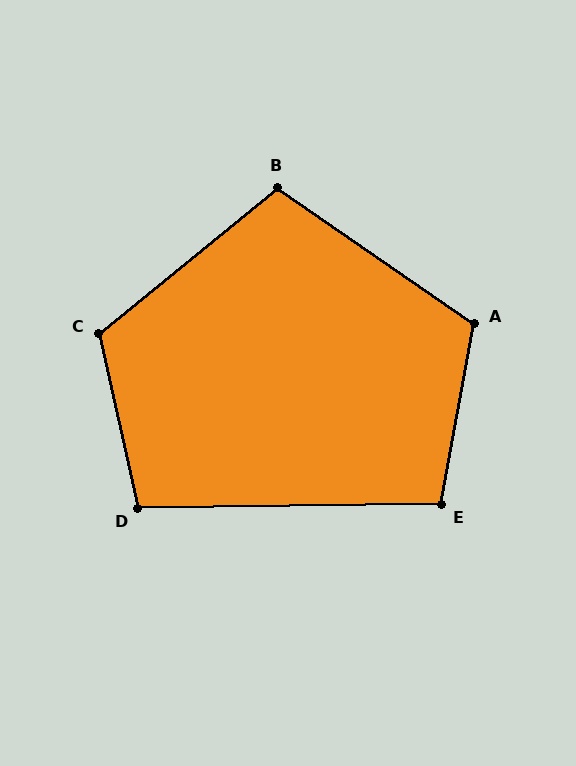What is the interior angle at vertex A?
Approximately 114 degrees (obtuse).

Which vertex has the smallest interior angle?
E, at approximately 101 degrees.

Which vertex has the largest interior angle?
C, at approximately 117 degrees.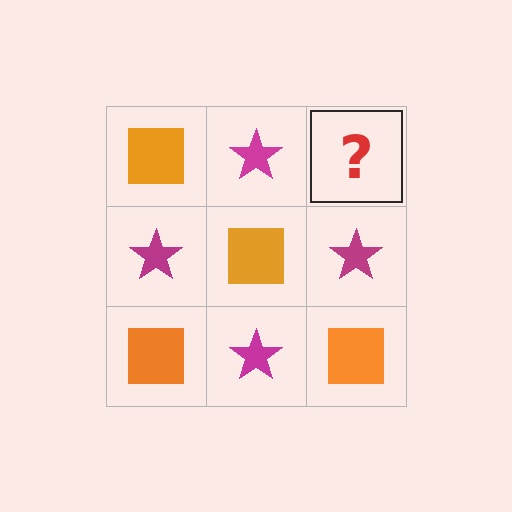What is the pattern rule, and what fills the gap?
The rule is that it alternates orange square and magenta star in a checkerboard pattern. The gap should be filled with an orange square.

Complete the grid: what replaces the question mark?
The question mark should be replaced with an orange square.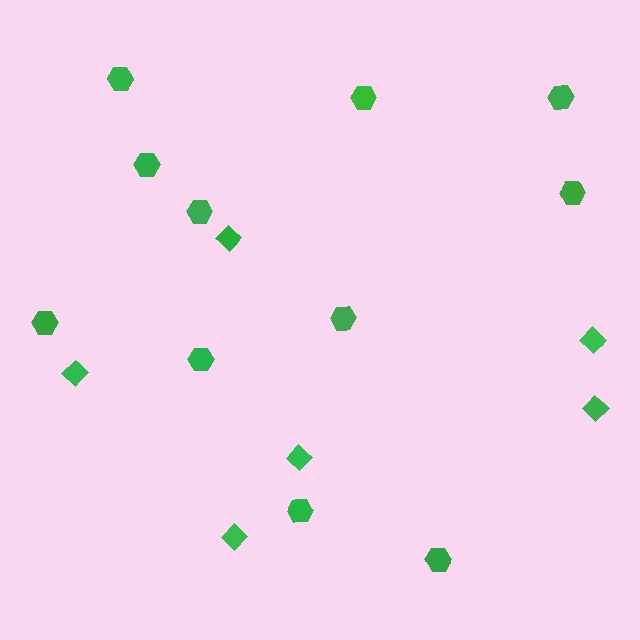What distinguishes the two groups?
There are 2 groups: one group of diamonds (6) and one group of hexagons (11).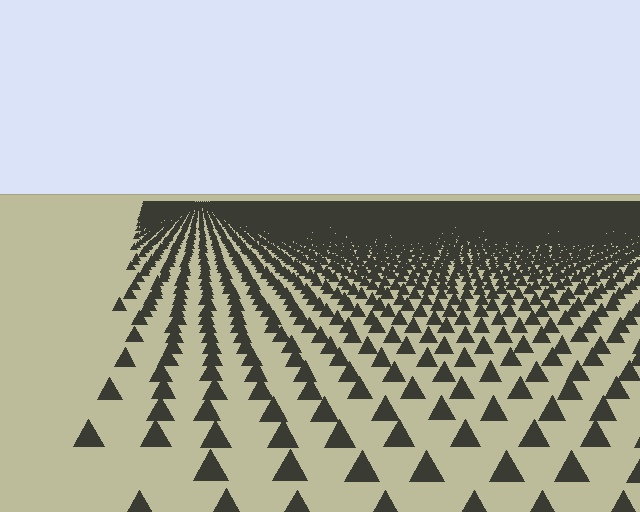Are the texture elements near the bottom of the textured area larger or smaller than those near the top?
Larger. Near the bottom, elements are closer to the viewer and appear at a bigger on-screen size.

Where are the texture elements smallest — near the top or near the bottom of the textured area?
Near the top.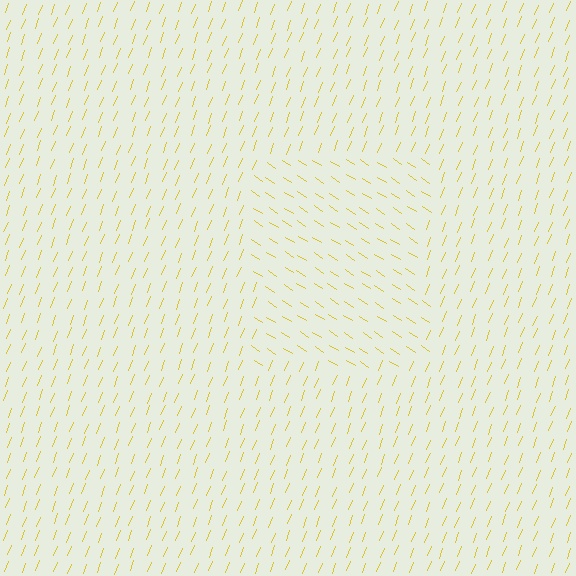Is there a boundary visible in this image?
Yes, there is a texture boundary formed by a change in line orientation.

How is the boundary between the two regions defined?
The boundary is defined purely by a change in line orientation (approximately 78 degrees difference). All lines are the same color and thickness.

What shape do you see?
I see a rectangle.